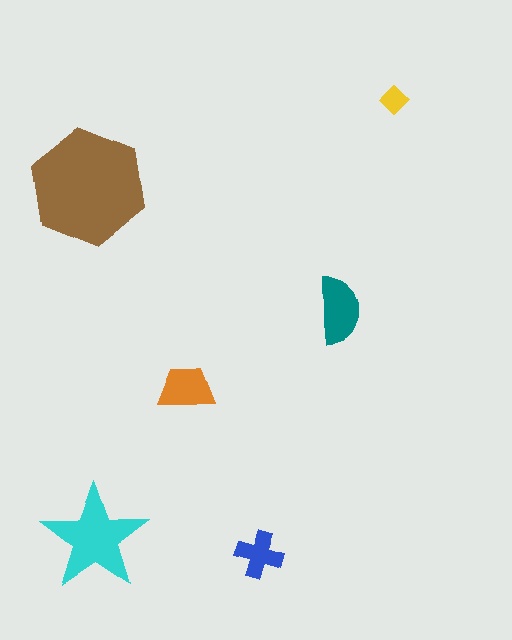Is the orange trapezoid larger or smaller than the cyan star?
Smaller.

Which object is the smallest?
The yellow diamond.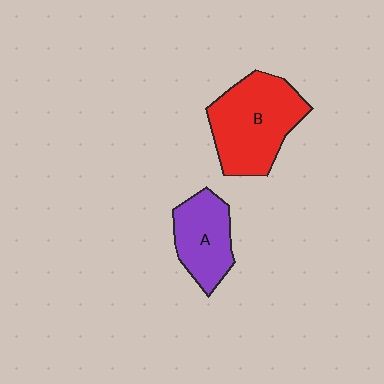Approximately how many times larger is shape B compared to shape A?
Approximately 1.6 times.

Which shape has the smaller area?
Shape A (purple).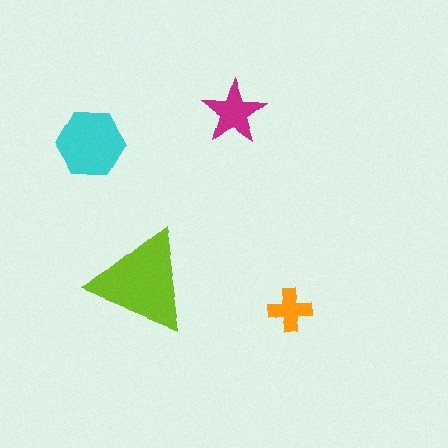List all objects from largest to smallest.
The lime triangle, the cyan hexagon, the magenta star, the orange cross.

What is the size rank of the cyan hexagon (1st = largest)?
2nd.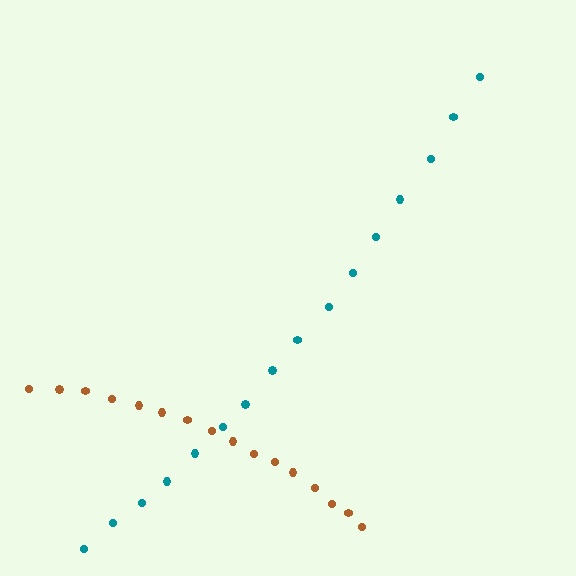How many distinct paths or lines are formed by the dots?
There are 2 distinct paths.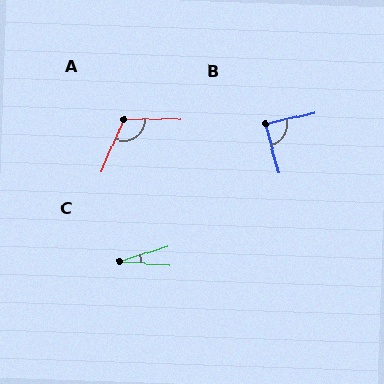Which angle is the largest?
A, at approximately 114 degrees.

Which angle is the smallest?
C, at approximately 22 degrees.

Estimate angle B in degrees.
Approximately 89 degrees.